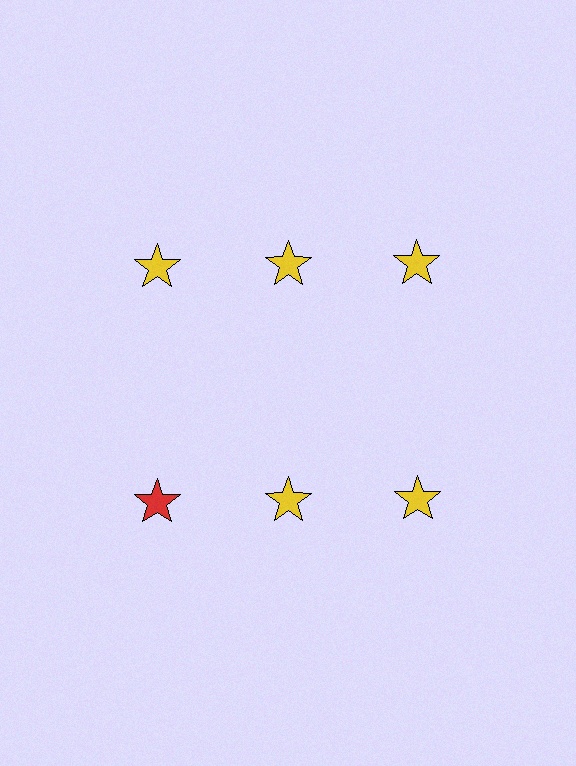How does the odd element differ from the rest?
It has a different color: red instead of yellow.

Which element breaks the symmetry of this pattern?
The red star in the second row, leftmost column breaks the symmetry. All other shapes are yellow stars.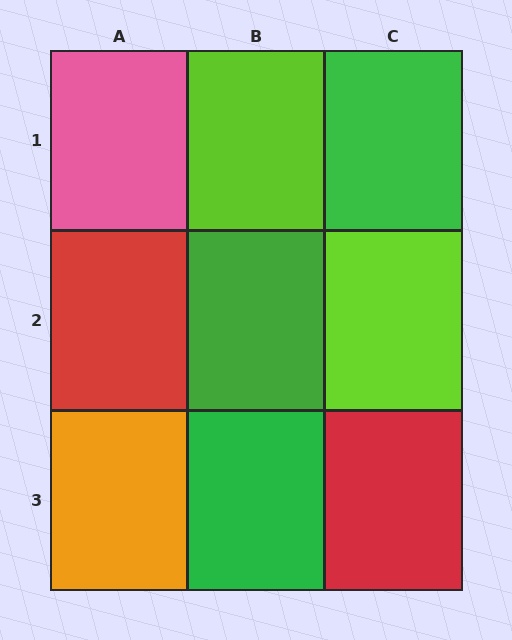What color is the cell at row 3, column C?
Red.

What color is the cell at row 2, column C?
Lime.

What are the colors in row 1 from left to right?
Pink, lime, green.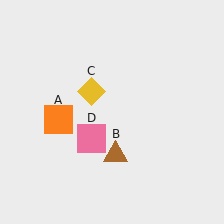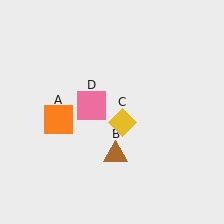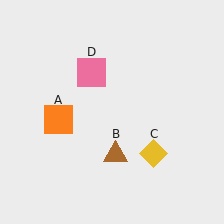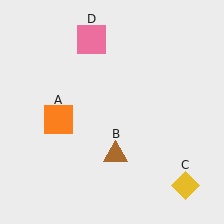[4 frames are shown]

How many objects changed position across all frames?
2 objects changed position: yellow diamond (object C), pink square (object D).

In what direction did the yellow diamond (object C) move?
The yellow diamond (object C) moved down and to the right.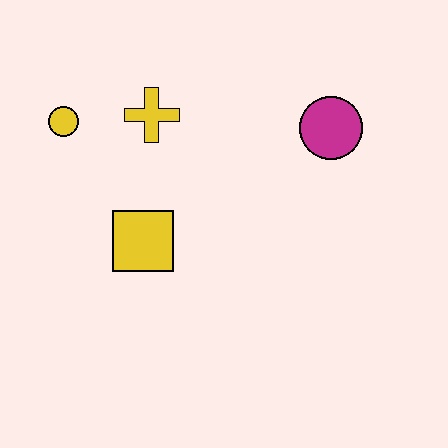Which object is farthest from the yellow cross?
The magenta circle is farthest from the yellow cross.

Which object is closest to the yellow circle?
The yellow cross is closest to the yellow circle.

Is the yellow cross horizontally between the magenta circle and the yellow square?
Yes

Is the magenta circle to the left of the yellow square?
No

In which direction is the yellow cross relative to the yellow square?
The yellow cross is above the yellow square.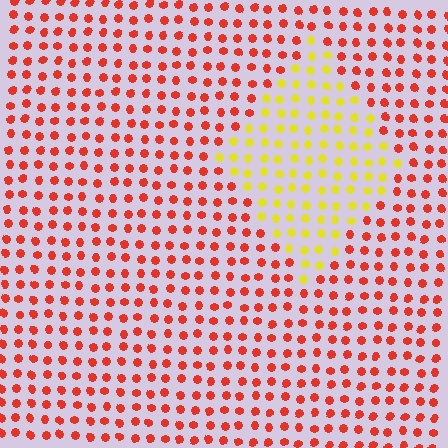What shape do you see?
I see a diamond.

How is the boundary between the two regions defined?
The boundary is defined purely by a slight shift in hue (about 57 degrees). Spacing, size, and orientation are identical on both sides.